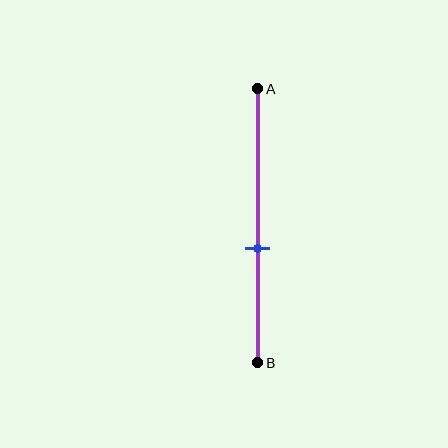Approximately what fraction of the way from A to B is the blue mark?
The blue mark is approximately 60% of the way from A to B.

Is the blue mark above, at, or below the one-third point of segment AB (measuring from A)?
The blue mark is below the one-third point of segment AB.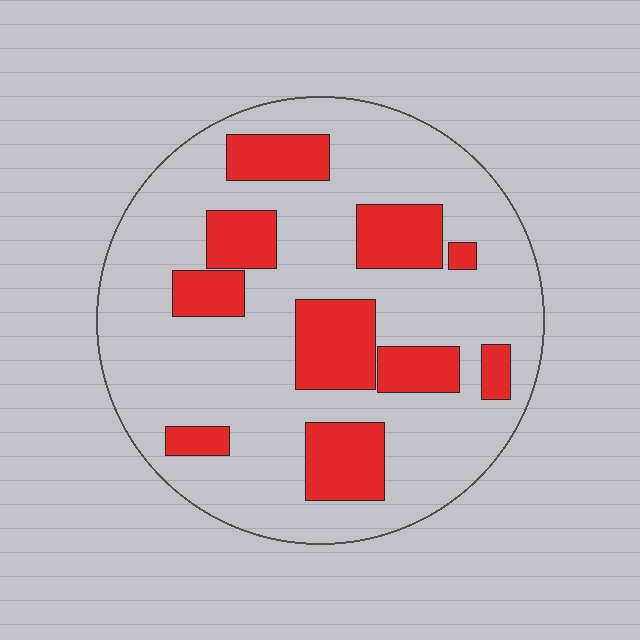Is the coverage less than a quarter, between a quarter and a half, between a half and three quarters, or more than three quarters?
Between a quarter and a half.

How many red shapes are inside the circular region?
10.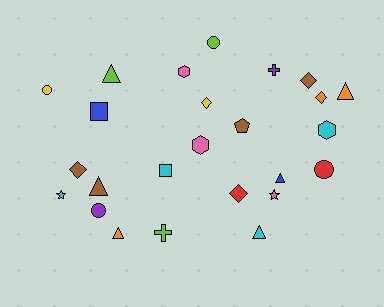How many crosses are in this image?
There are 2 crosses.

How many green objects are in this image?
There are no green objects.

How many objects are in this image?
There are 25 objects.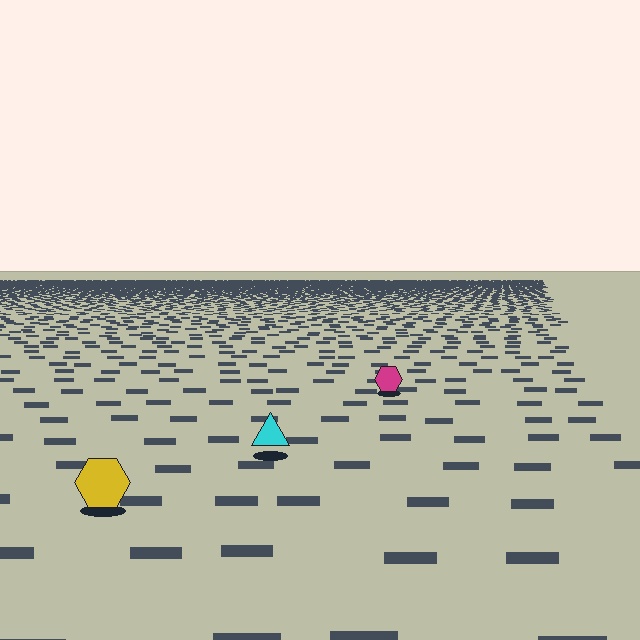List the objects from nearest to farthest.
From nearest to farthest: the yellow hexagon, the cyan triangle, the magenta hexagon.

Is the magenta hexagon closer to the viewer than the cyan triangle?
No. The cyan triangle is closer — you can tell from the texture gradient: the ground texture is coarser near it.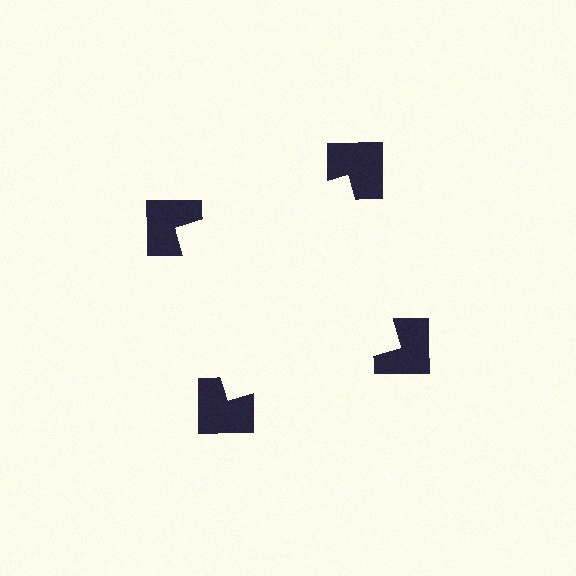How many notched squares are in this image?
There are 4 — one at each vertex of the illusory square.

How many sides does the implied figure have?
4 sides.